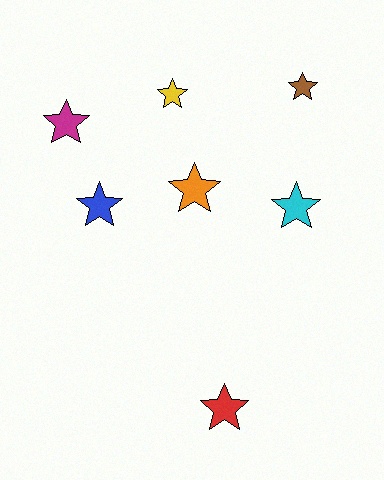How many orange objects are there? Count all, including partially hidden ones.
There is 1 orange object.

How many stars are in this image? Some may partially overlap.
There are 7 stars.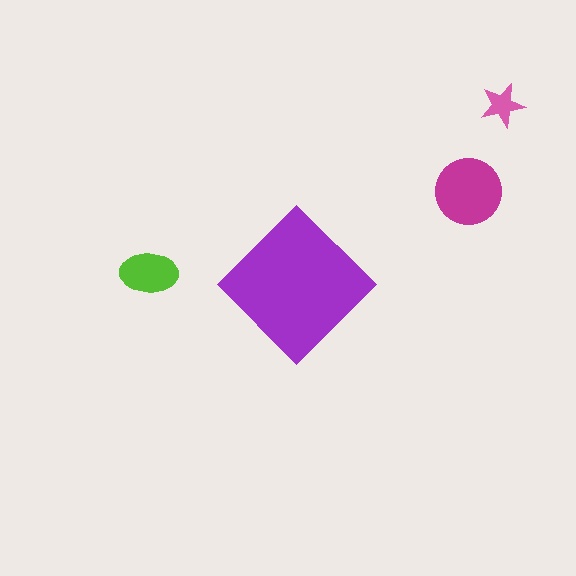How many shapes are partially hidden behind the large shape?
0 shapes are partially hidden.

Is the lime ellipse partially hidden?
No, the lime ellipse is fully visible.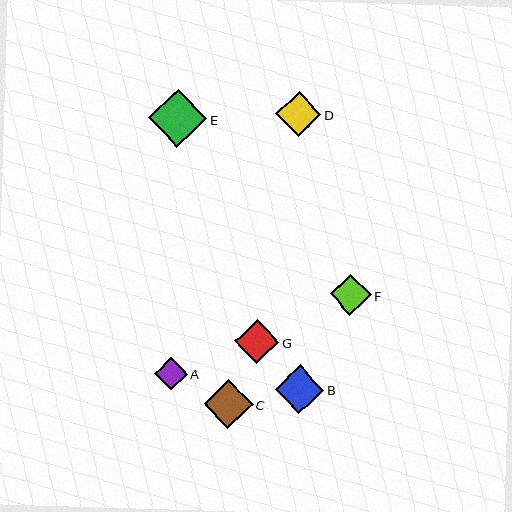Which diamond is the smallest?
Diamond A is the smallest with a size of approximately 33 pixels.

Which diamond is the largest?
Diamond E is the largest with a size of approximately 58 pixels.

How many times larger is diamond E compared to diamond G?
Diamond E is approximately 1.3 times the size of diamond G.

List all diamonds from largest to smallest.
From largest to smallest: E, C, B, D, G, F, A.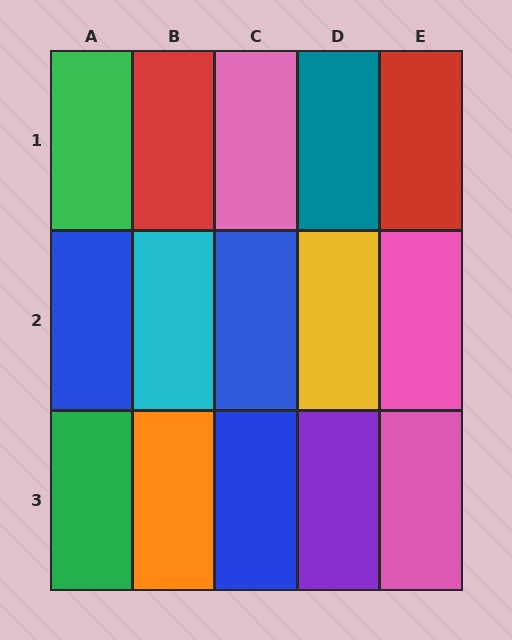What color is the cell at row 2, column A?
Blue.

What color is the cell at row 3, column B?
Orange.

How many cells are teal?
1 cell is teal.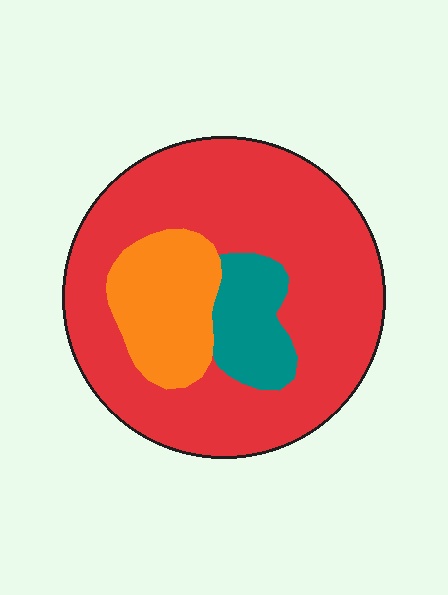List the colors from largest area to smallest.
From largest to smallest: red, orange, teal.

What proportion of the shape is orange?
Orange covers roughly 15% of the shape.